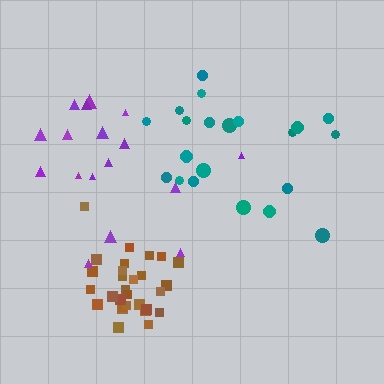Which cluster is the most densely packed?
Brown.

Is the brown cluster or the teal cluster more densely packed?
Brown.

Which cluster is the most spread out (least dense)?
Purple.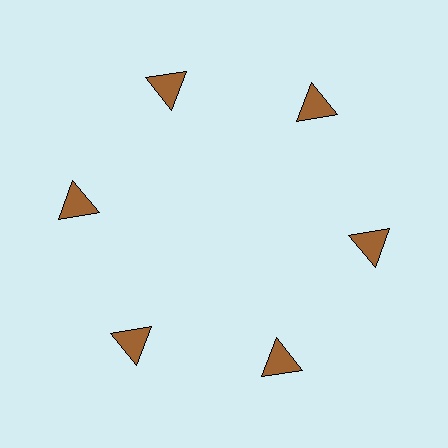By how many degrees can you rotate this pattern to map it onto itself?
The pattern maps onto itself every 60 degrees of rotation.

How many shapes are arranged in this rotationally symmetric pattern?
There are 6 shapes, arranged in 6 groups of 1.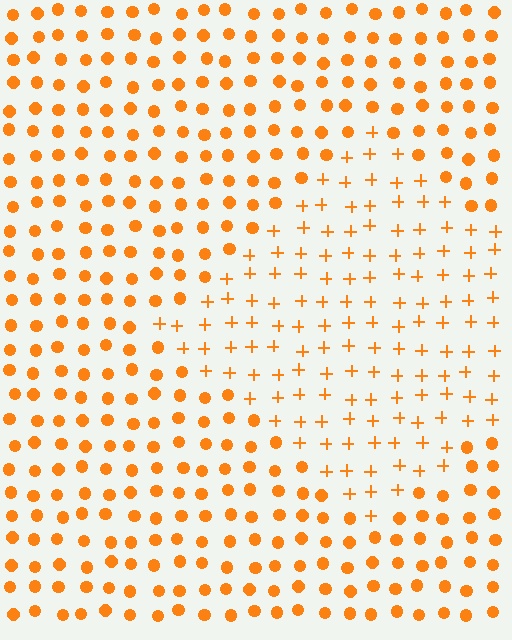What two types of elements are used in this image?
The image uses plus signs inside the diamond region and circles outside it.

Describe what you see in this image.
The image is filled with small orange elements arranged in a uniform grid. A diamond-shaped region contains plus signs, while the surrounding area contains circles. The boundary is defined purely by the change in element shape.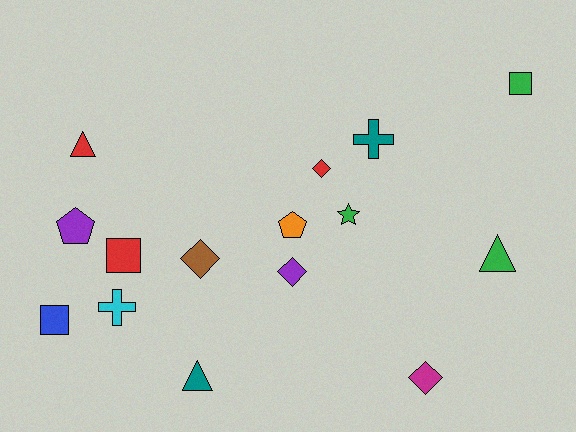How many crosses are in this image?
There are 2 crosses.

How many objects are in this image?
There are 15 objects.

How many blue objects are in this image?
There is 1 blue object.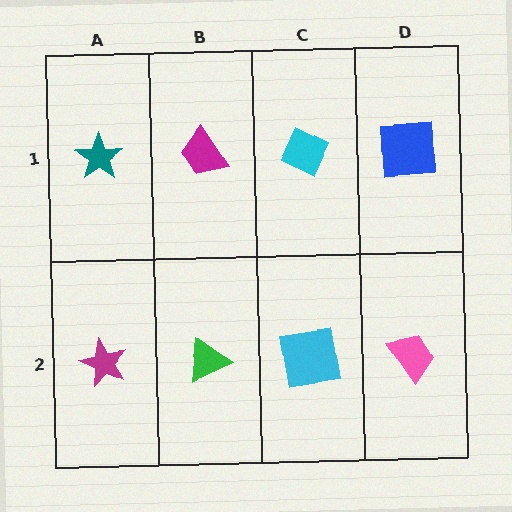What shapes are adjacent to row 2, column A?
A teal star (row 1, column A), a green triangle (row 2, column B).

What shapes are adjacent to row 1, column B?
A green triangle (row 2, column B), a teal star (row 1, column A), a cyan diamond (row 1, column C).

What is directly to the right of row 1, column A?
A magenta trapezoid.